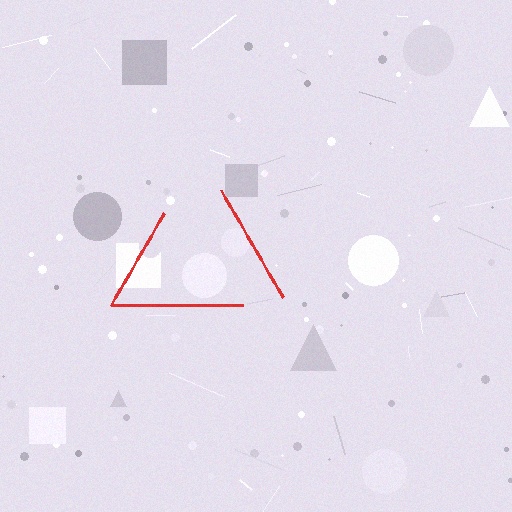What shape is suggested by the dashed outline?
The dashed outline suggests a triangle.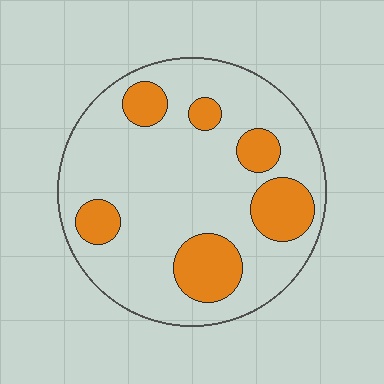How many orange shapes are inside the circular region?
6.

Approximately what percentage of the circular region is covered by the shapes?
Approximately 25%.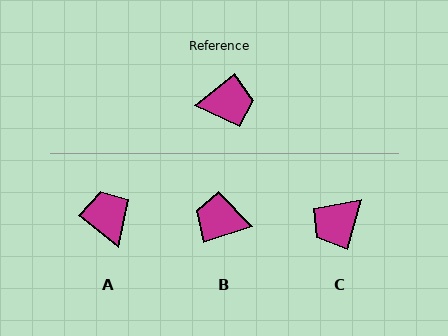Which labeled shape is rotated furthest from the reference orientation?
B, about 159 degrees away.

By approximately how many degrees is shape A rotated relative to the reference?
Approximately 103 degrees counter-clockwise.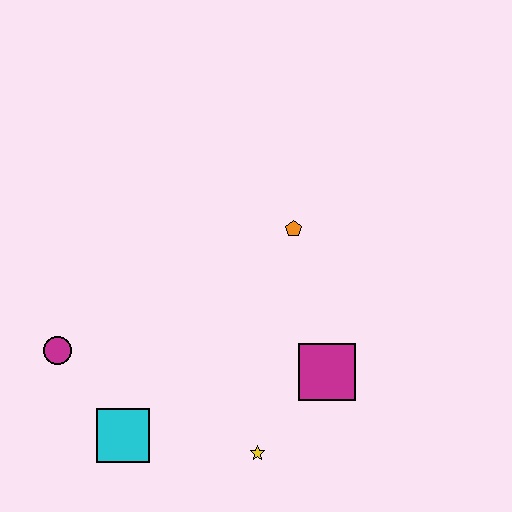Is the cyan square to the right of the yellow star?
No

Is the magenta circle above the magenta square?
Yes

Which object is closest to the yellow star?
The magenta square is closest to the yellow star.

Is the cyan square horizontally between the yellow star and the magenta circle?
Yes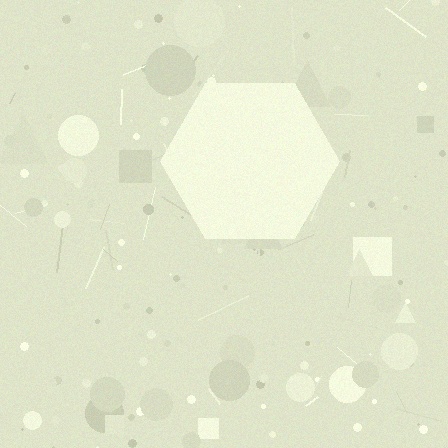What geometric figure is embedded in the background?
A hexagon is embedded in the background.